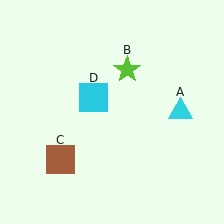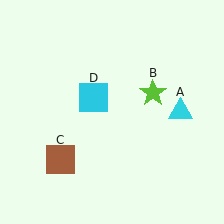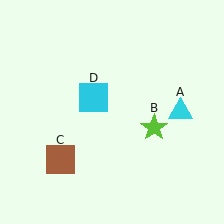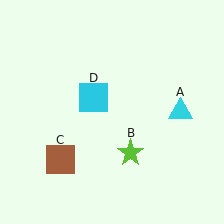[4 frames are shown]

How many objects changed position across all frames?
1 object changed position: lime star (object B).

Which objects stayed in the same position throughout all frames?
Cyan triangle (object A) and brown square (object C) and cyan square (object D) remained stationary.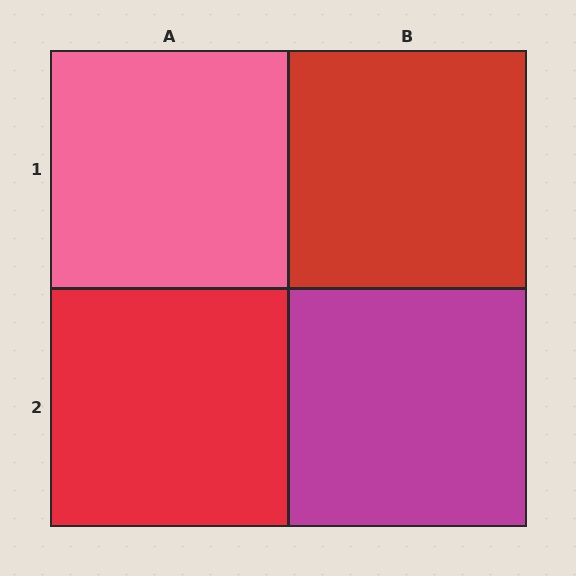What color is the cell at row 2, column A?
Red.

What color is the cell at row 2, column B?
Magenta.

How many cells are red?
2 cells are red.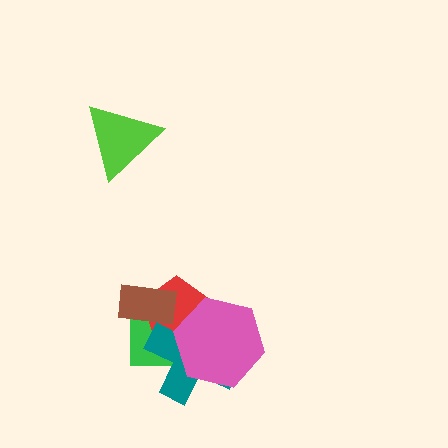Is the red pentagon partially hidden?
Yes, it is partially covered by another shape.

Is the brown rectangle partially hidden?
No, no other shape covers it.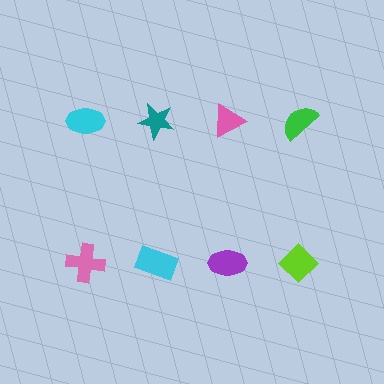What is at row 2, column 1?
A pink cross.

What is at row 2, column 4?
A lime diamond.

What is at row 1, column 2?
A teal star.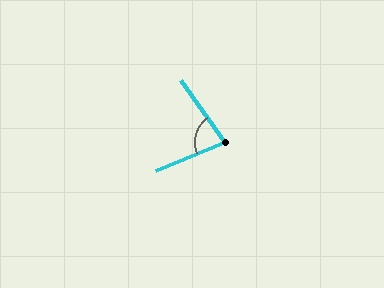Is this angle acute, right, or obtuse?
It is acute.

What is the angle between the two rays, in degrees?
Approximately 77 degrees.